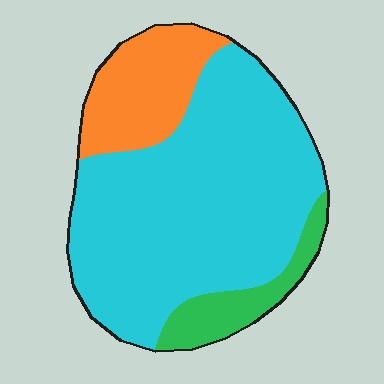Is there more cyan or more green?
Cyan.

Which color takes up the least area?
Green, at roughly 10%.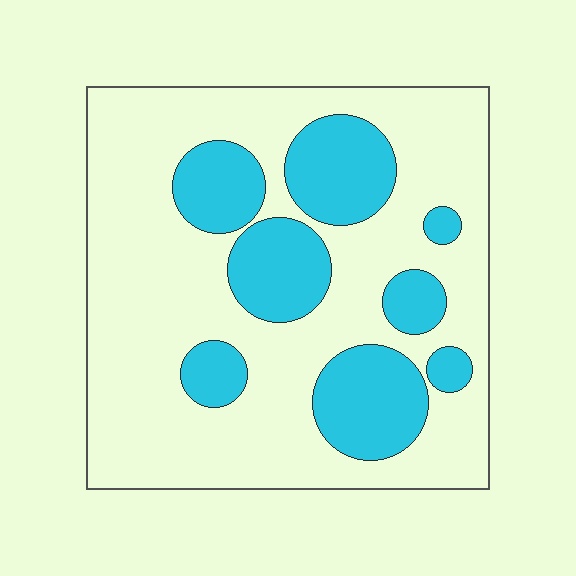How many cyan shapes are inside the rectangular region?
8.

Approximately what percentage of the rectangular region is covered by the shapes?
Approximately 30%.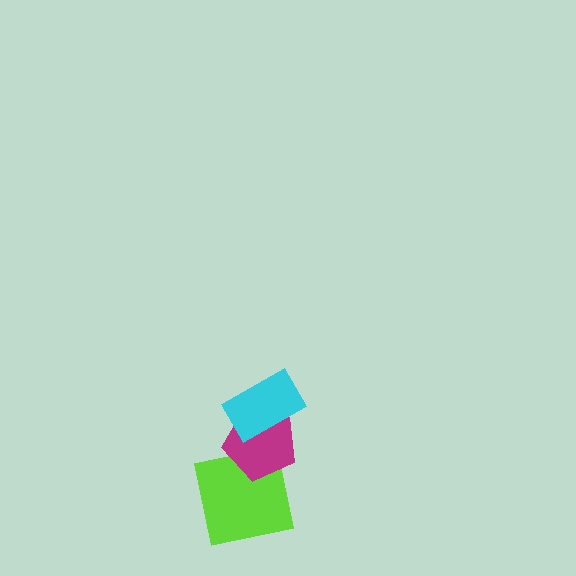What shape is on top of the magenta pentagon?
The cyan rectangle is on top of the magenta pentagon.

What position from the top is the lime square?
The lime square is 3rd from the top.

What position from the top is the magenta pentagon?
The magenta pentagon is 2nd from the top.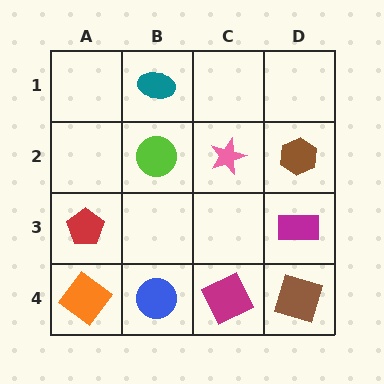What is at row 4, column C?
A magenta square.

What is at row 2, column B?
A lime circle.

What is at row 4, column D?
A brown square.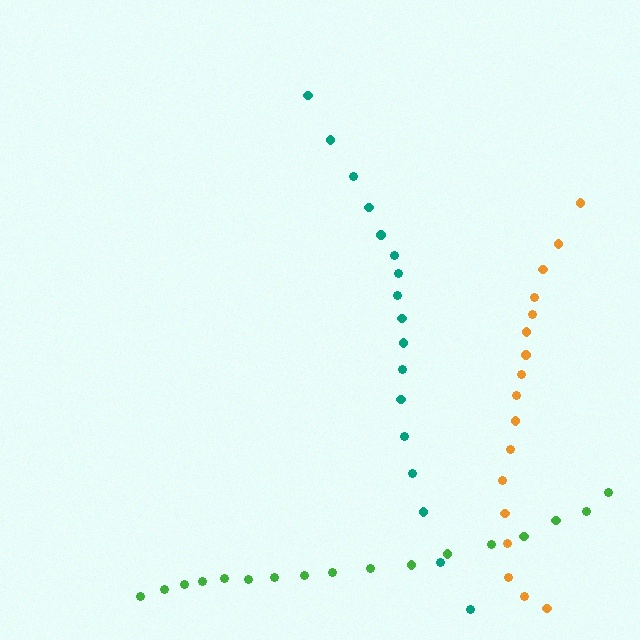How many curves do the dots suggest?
There are 3 distinct paths.